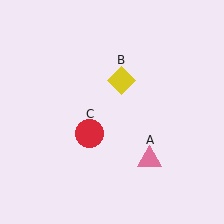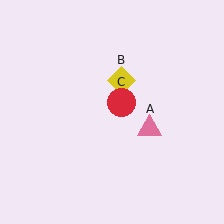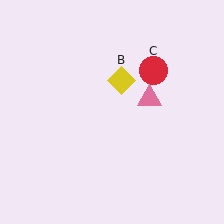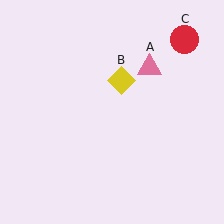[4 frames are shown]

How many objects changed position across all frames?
2 objects changed position: pink triangle (object A), red circle (object C).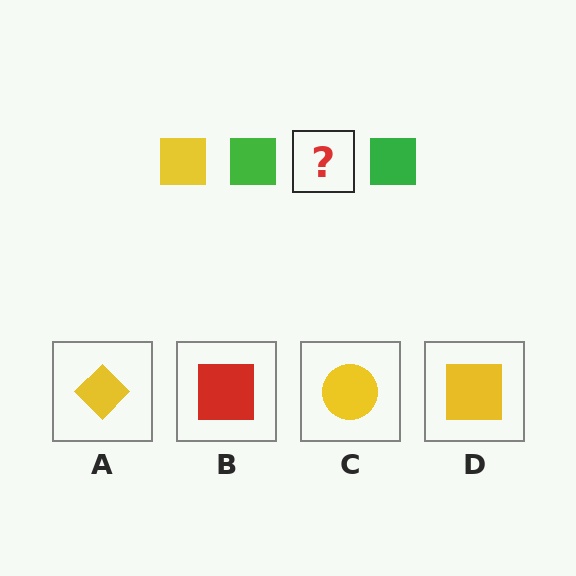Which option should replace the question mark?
Option D.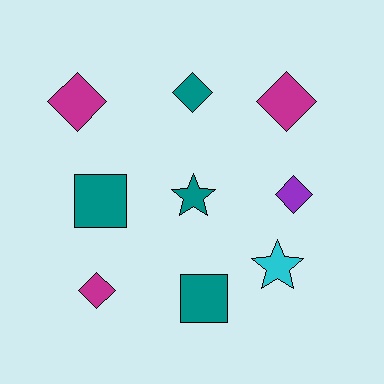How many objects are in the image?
There are 9 objects.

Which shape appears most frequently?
Diamond, with 5 objects.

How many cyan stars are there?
There is 1 cyan star.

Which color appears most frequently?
Teal, with 4 objects.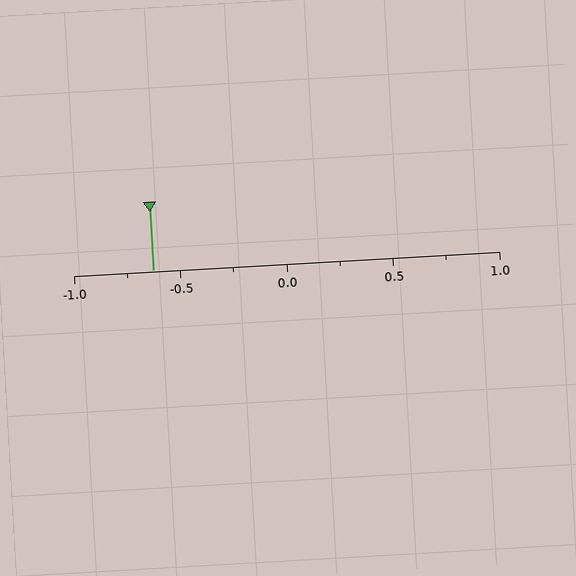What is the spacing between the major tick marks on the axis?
The major ticks are spaced 0.5 apart.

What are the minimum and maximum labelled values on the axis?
The axis runs from -1.0 to 1.0.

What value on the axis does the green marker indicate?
The marker indicates approximately -0.62.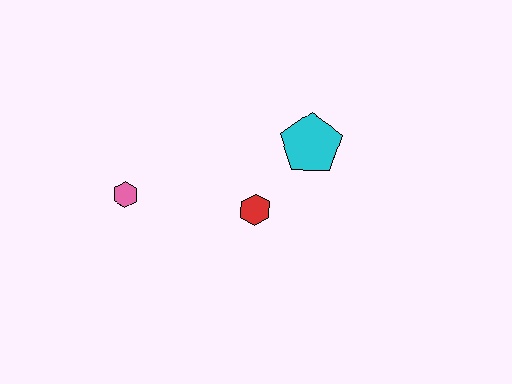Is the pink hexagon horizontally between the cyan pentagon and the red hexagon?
No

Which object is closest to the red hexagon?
The cyan pentagon is closest to the red hexagon.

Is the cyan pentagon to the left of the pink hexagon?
No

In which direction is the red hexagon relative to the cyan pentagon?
The red hexagon is below the cyan pentagon.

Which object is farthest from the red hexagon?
The pink hexagon is farthest from the red hexagon.